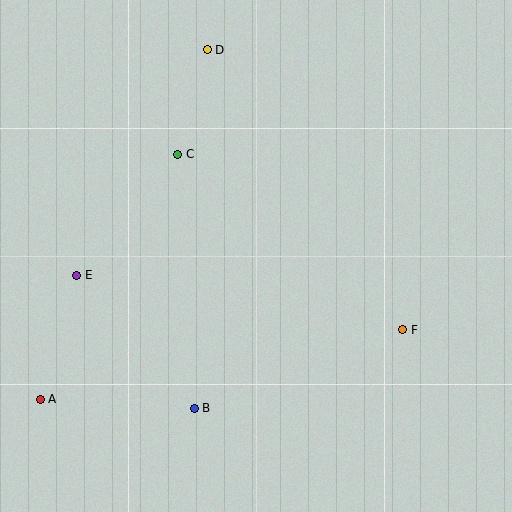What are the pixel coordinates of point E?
Point E is at (77, 275).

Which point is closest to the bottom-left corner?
Point A is closest to the bottom-left corner.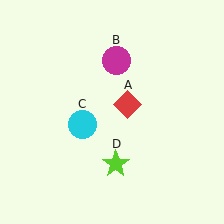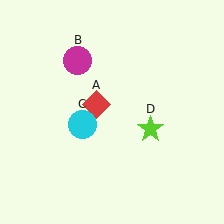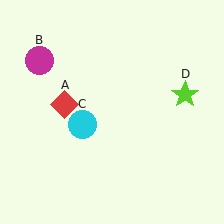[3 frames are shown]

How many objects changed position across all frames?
3 objects changed position: red diamond (object A), magenta circle (object B), lime star (object D).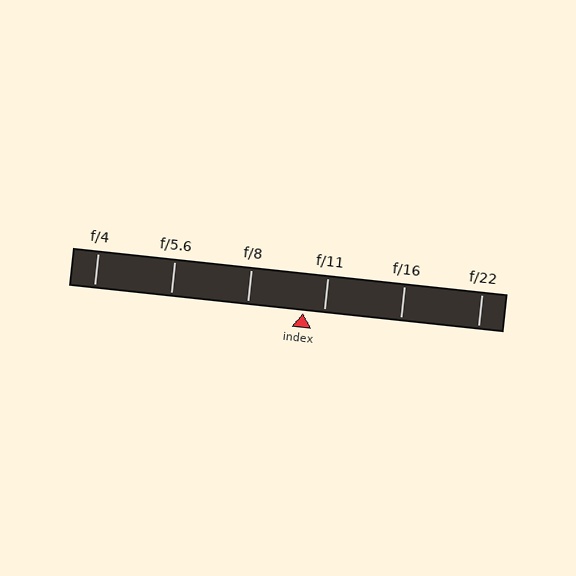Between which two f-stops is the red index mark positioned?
The index mark is between f/8 and f/11.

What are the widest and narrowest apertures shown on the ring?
The widest aperture shown is f/4 and the narrowest is f/22.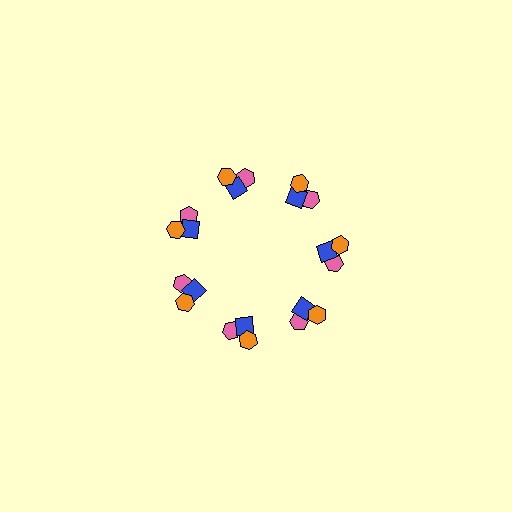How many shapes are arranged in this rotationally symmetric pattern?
There are 21 shapes, arranged in 7 groups of 3.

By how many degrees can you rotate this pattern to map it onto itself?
The pattern maps onto itself every 51 degrees of rotation.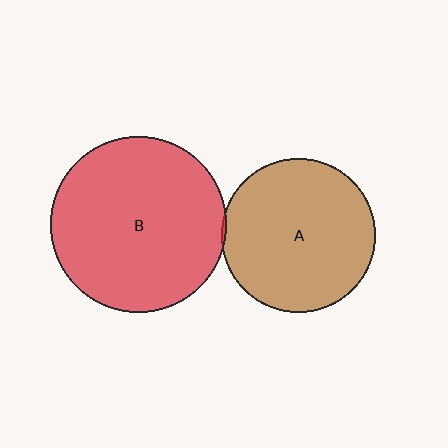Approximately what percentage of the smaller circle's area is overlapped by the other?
Approximately 5%.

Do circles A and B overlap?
Yes.